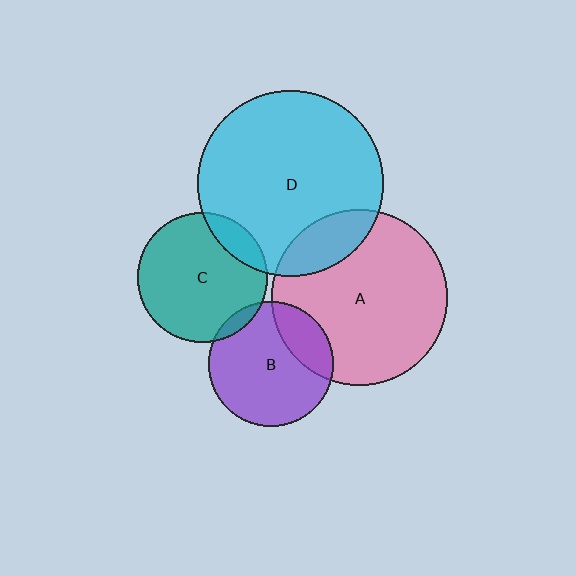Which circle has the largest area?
Circle D (cyan).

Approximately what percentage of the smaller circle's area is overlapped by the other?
Approximately 15%.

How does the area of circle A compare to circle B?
Approximately 2.0 times.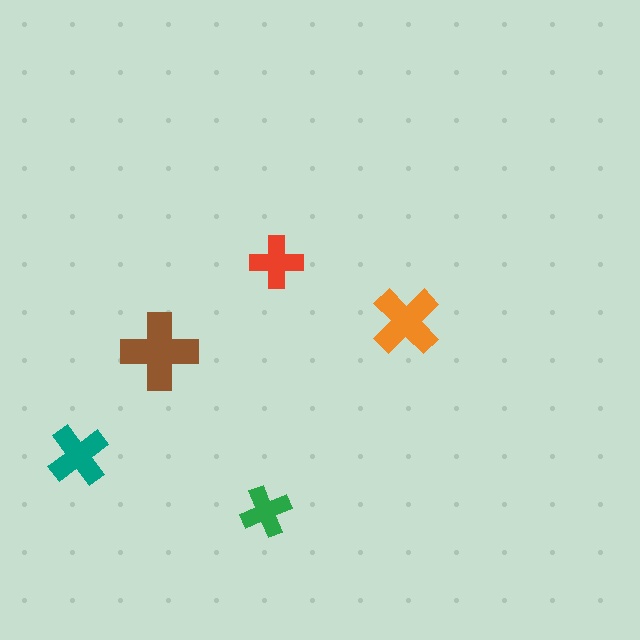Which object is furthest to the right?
The orange cross is rightmost.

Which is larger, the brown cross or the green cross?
The brown one.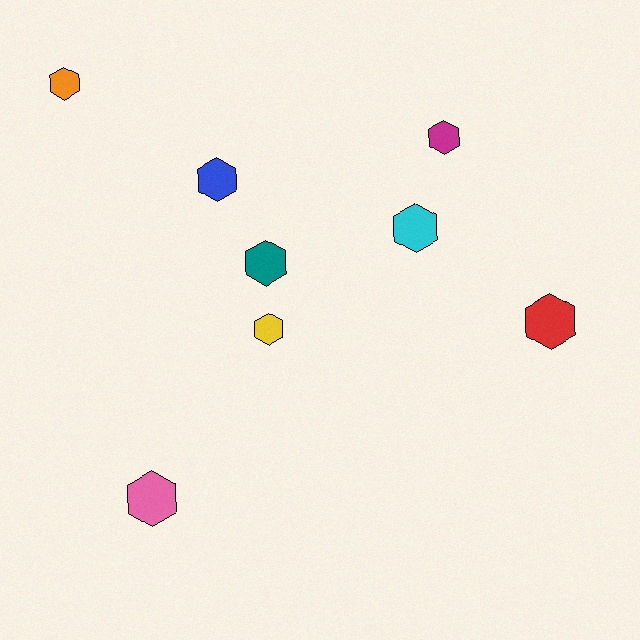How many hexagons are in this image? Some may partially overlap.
There are 8 hexagons.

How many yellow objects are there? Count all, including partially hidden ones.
There is 1 yellow object.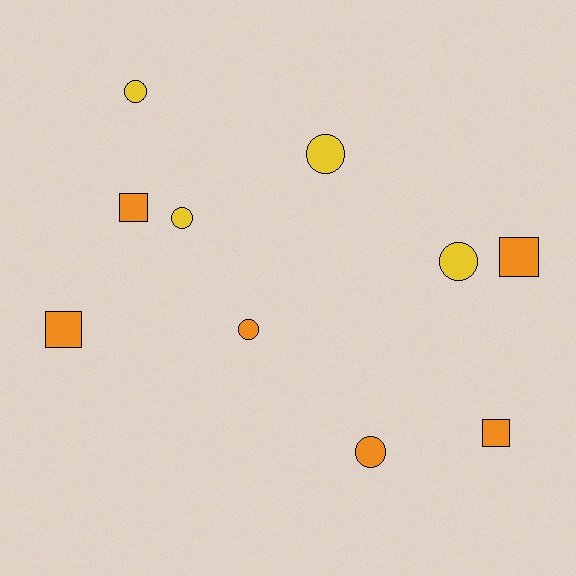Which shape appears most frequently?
Circle, with 6 objects.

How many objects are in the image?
There are 10 objects.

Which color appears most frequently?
Orange, with 6 objects.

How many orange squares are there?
There are 4 orange squares.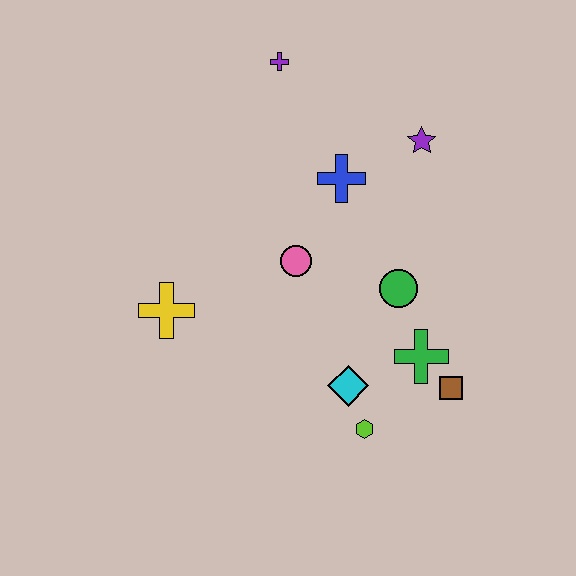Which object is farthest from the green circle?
The purple cross is farthest from the green circle.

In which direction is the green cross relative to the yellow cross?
The green cross is to the right of the yellow cross.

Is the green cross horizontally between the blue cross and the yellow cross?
No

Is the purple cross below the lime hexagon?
No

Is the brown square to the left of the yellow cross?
No